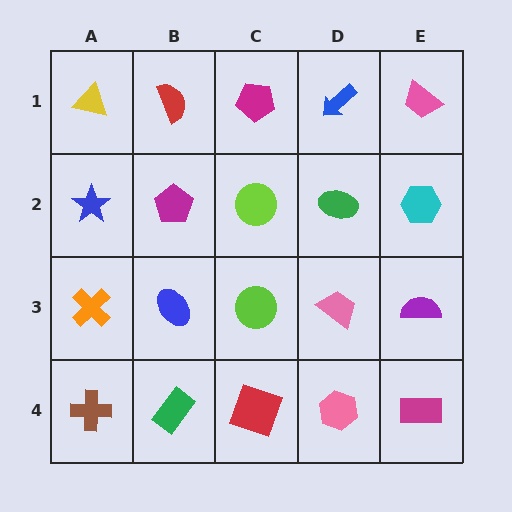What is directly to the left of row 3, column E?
A pink trapezoid.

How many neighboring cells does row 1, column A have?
2.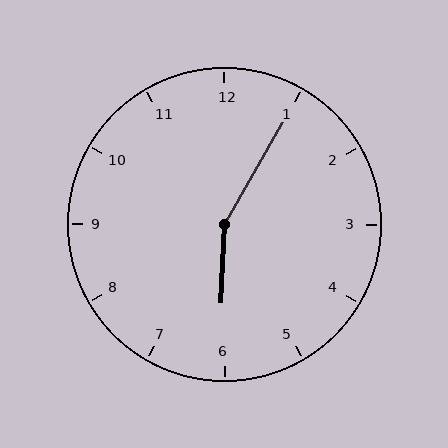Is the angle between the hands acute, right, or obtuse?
It is obtuse.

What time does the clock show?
6:05.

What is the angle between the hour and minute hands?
Approximately 152 degrees.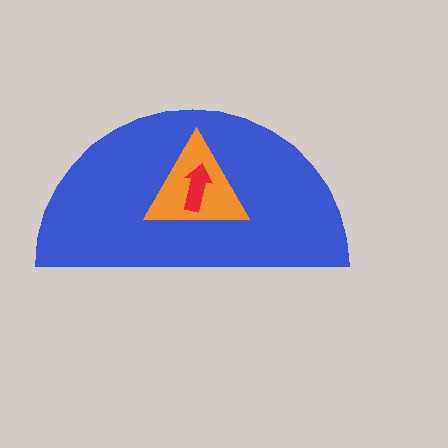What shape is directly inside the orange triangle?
The red arrow.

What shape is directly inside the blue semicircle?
The orange triangle.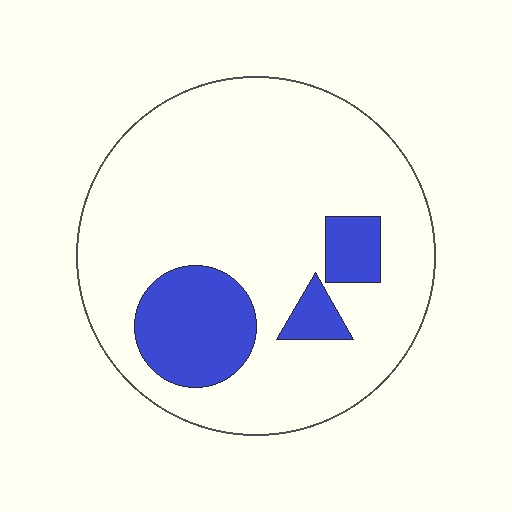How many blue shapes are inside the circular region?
3.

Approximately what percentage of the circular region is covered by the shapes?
Approximately 20%.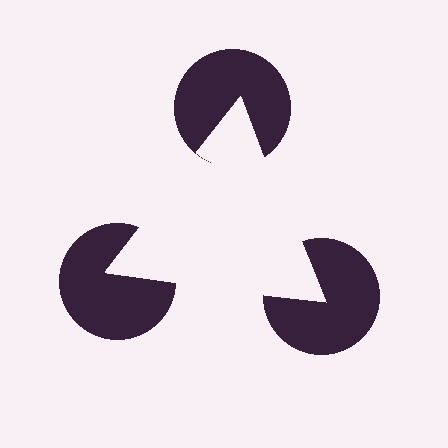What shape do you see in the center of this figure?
An illusory triangle — its edges are inferred from the aligned wedge cuts in the pac-man discs, not physically drawn.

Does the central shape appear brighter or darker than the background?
It typically appears slightly brighter than the background, even though no actual brightness change is drawn.